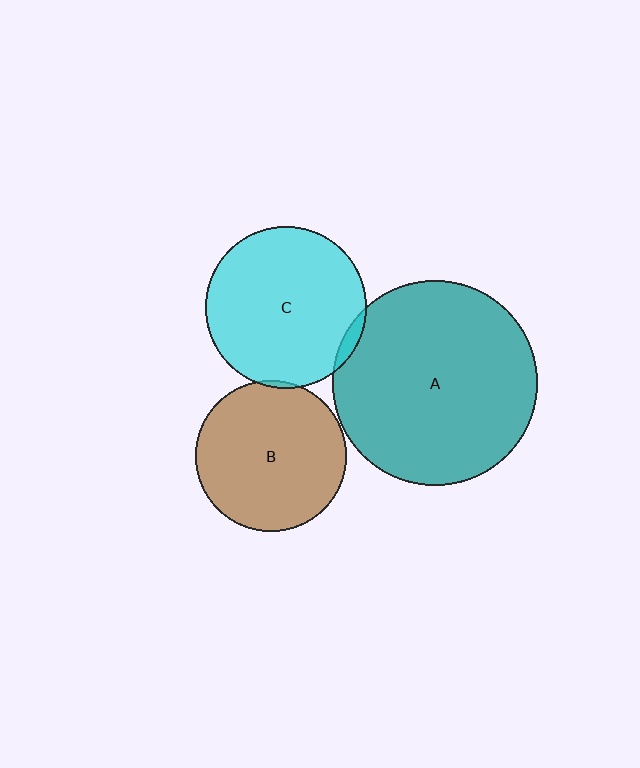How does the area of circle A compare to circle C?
Approximately 1.6 times.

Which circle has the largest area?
Circle A (teal).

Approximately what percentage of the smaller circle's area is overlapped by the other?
Approximately 5%.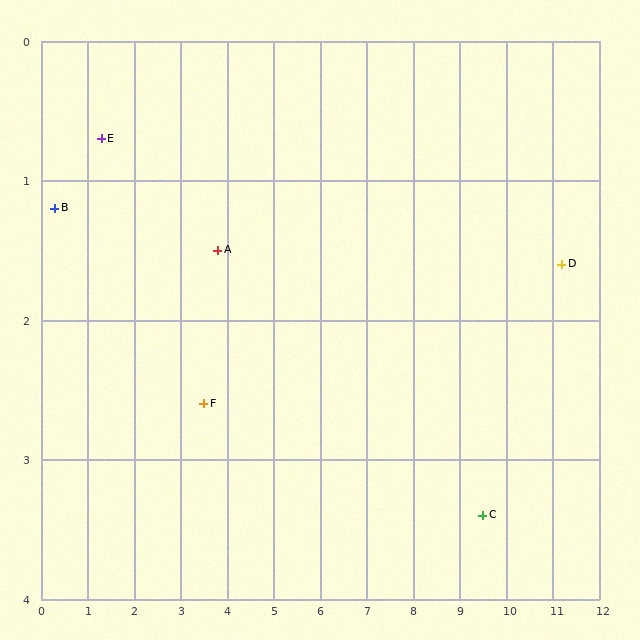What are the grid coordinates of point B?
Point B is at approximately (0.3, 1.2).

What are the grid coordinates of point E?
Point E is at approximately (1.3, 0.7).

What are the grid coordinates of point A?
Point A is at approximately (3.8, 1.5).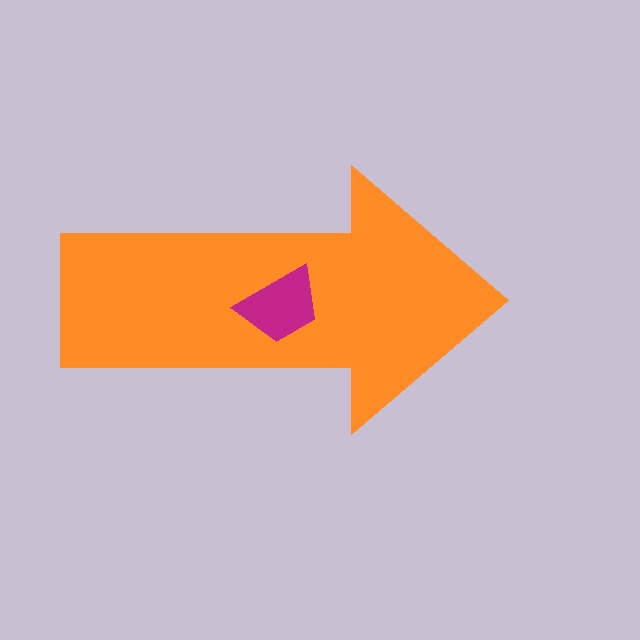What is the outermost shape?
The orange arrow.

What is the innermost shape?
The magenta trapezoid.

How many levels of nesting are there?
2.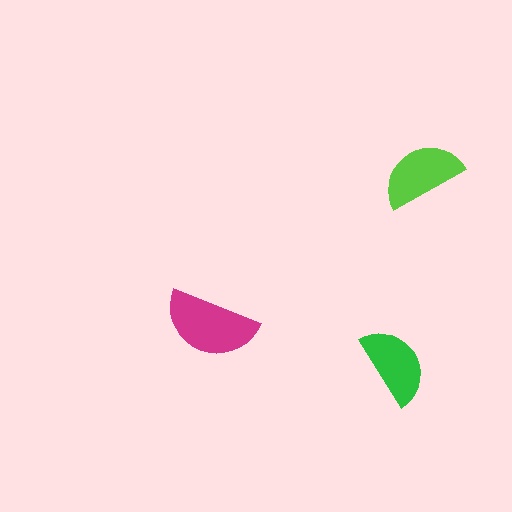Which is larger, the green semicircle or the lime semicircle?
The lime one.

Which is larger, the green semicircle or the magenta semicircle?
The magenta one.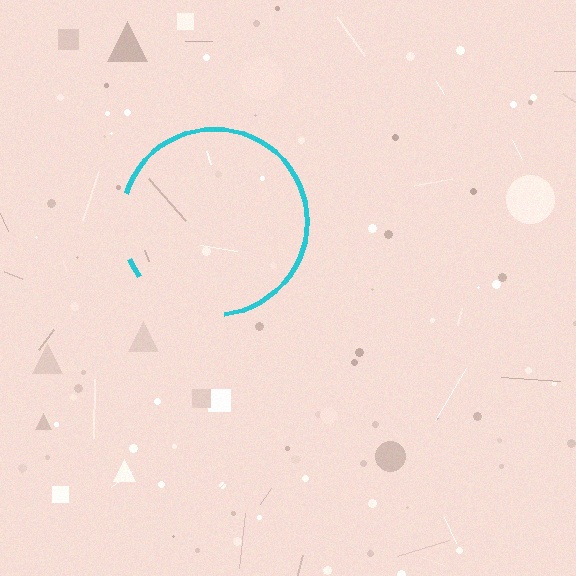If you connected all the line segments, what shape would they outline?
They would outline a circle.